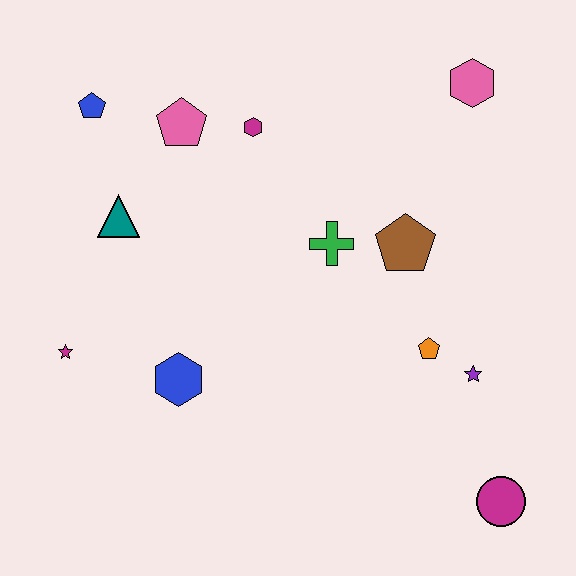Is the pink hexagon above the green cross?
Yes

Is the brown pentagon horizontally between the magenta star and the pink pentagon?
No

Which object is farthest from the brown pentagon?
The magenta star is farthest from the brown pentagon.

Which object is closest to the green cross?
The brown pentagon is closest to the green cross.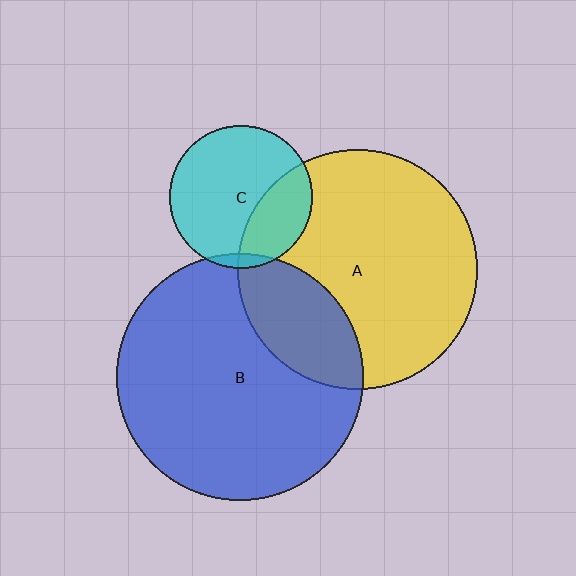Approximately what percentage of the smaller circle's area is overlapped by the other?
Approximately 25%.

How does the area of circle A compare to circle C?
Approximately 2.8 times.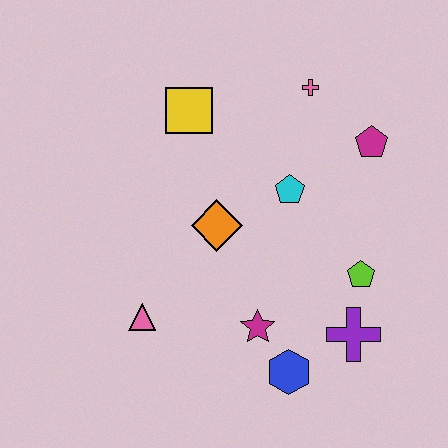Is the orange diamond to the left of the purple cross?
Yes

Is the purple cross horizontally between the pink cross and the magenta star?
No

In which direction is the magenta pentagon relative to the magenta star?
The magenta pentagon is above the magenta star.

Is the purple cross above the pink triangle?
No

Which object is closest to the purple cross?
The lime pentagon is closest to the purple cross.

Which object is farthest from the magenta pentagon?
The pink triangle is farthest from the magenta pentagon.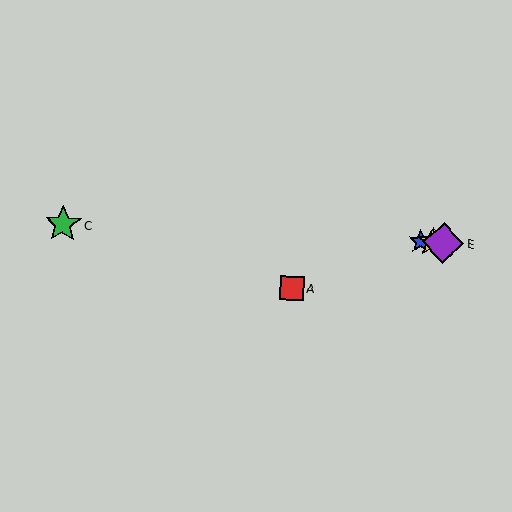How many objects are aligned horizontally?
4 objects (B, C, D, E) are aligned horizontally.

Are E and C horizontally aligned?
Yes, both are at y≈243.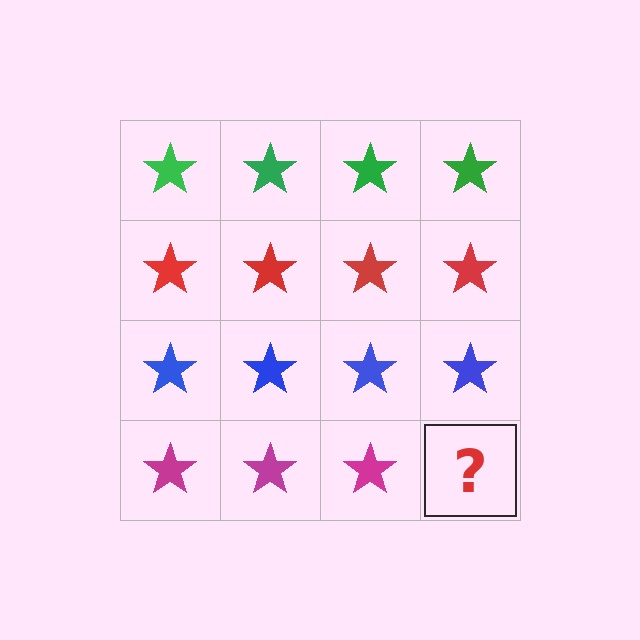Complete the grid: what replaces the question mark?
The question mark should be replaced with a magenta star.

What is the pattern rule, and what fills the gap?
The rule is that each row has a consistent color. The gap should be filled with a magenta star.